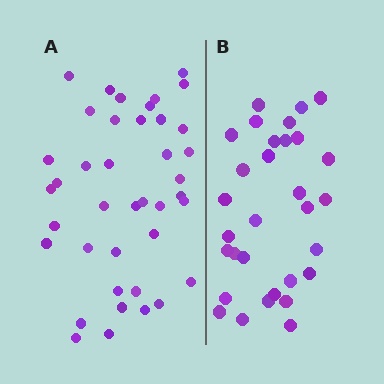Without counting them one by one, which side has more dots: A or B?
Region A (the left region) has more dots.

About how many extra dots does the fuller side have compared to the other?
Region A has roughly 8 or so more dots than region B.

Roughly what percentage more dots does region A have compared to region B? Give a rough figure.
About 30% more.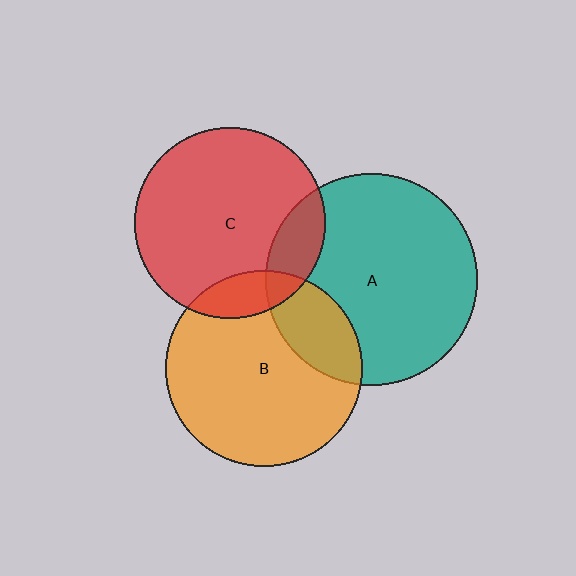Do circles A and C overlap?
Yes.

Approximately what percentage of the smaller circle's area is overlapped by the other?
Approximately 15%.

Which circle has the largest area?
Circle A (teal).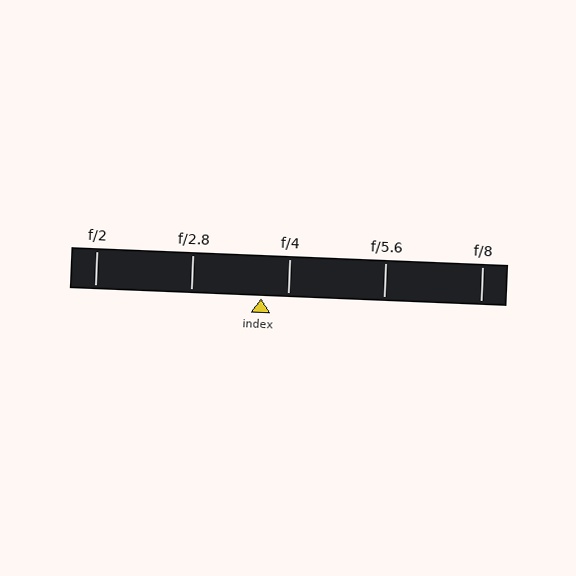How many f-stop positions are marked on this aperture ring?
There are 5 f-stop positions marked.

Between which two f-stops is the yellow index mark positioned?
The index mark is between f/2.8 and f/4.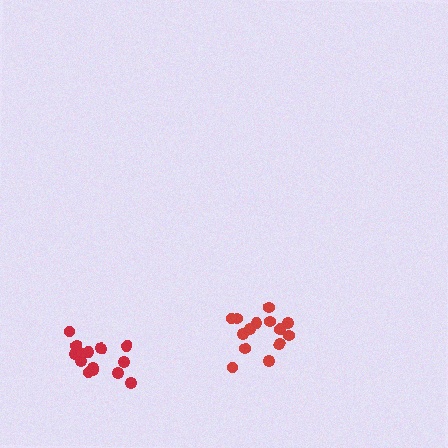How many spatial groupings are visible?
There are 2 spatial groupings.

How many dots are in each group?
Group 1: 15 dots, Group 2: 14 dots (29 total).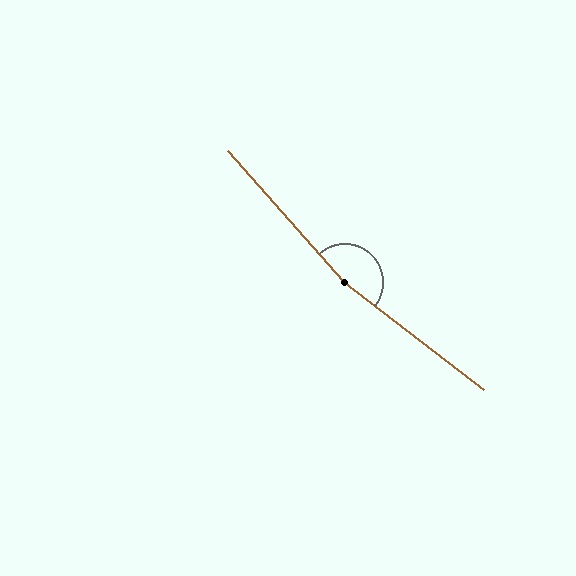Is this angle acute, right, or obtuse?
It is obtuse.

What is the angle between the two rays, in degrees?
Approximately 170 degrees.